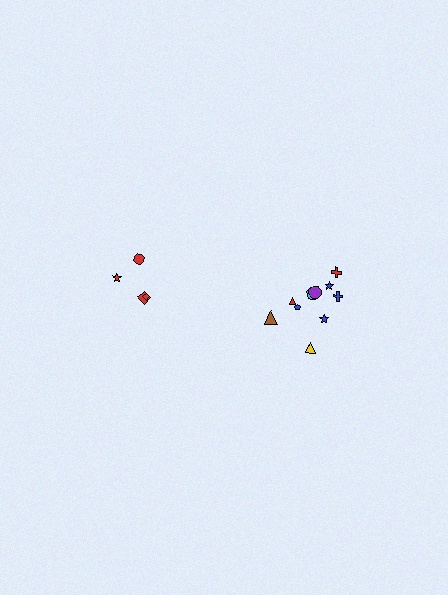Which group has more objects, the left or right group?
The right group.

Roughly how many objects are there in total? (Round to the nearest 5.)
Roughly 15 objects in total.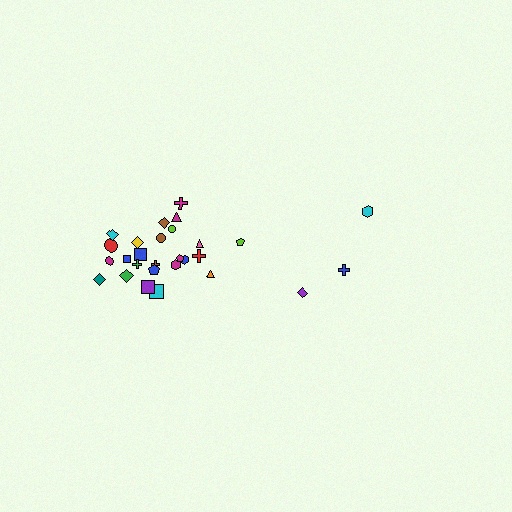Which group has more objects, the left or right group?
The left group.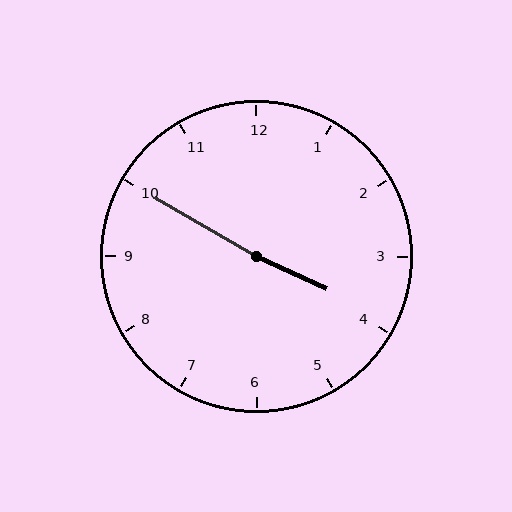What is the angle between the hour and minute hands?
Approximately 175 degrees.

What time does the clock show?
3:50.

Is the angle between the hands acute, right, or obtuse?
It is obtuse.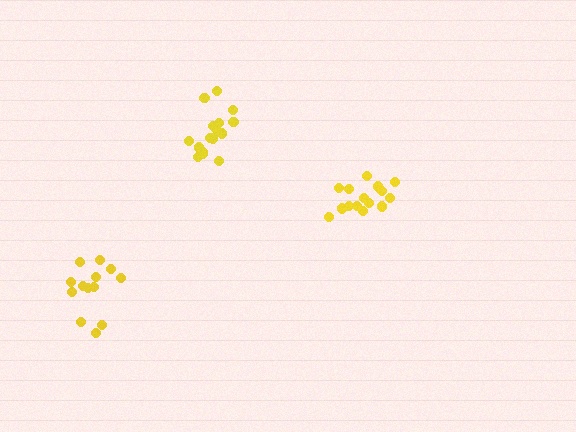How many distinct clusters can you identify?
There are 3 distinct clusters.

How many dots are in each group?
Group 1: 17 dots, Group 2: 13 dots, Group 3: 15 dots (45 total).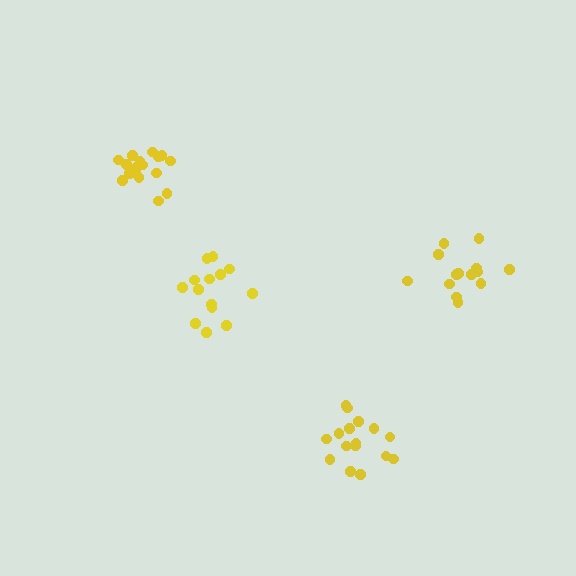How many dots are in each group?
Group 1: 18 dots, Group 2: 16 dots, Group 3: 14 dots, Group 4: 14 dots (62 total).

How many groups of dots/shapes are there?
There are 4 groups.